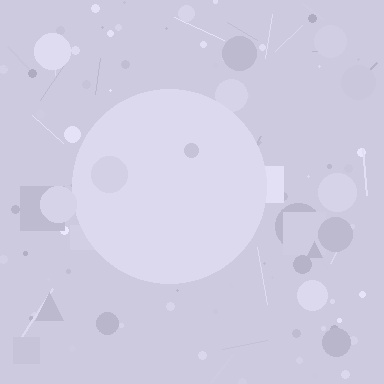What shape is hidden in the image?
A circle is hidden in the image.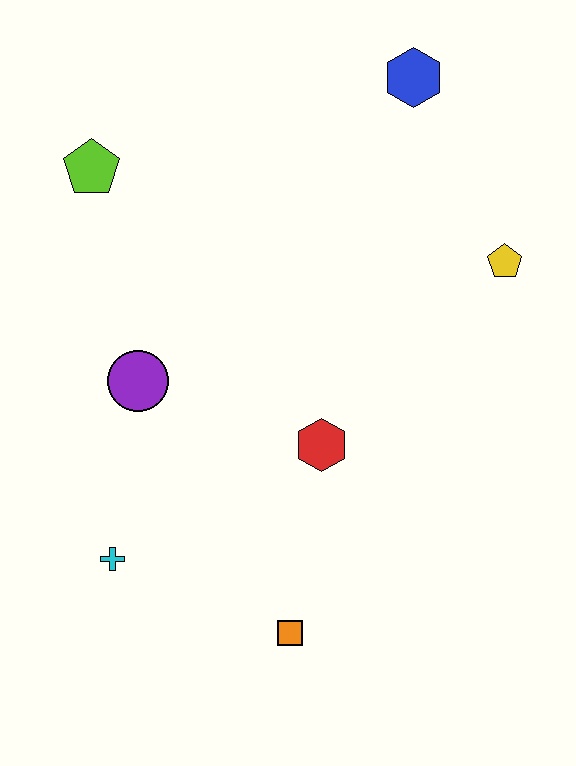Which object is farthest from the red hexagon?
The blue hexagon is farthest from the red hexagon.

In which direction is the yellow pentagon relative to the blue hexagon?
The yellow pentagon is below the blue hexagon.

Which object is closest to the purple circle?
The cyan cross is closest to the purple circle.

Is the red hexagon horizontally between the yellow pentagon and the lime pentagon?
Yes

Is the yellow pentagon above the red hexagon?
Yes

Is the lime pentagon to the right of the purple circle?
No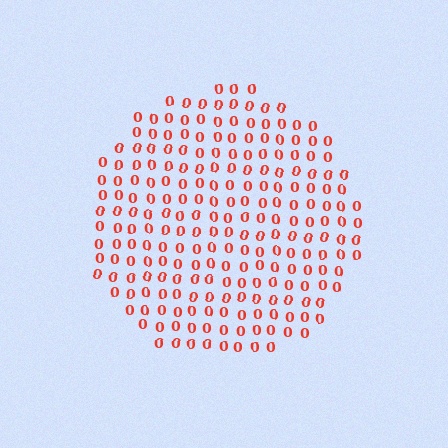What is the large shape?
The large shape is a circle.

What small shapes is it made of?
It is made of small digit 0's.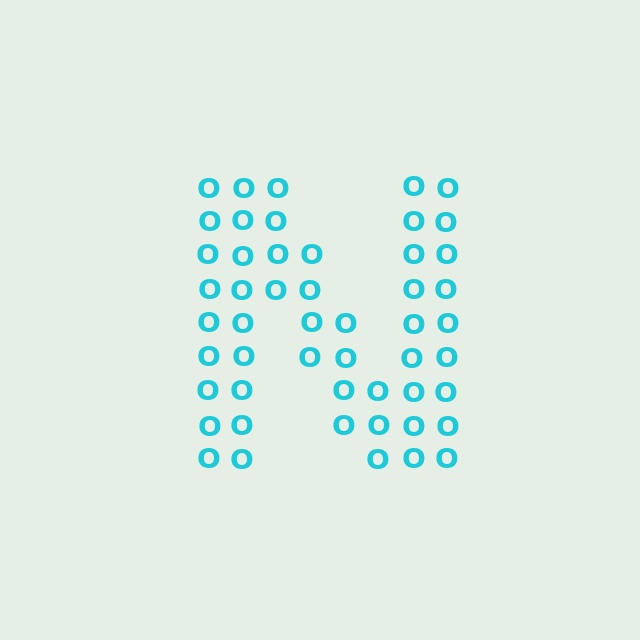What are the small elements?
The small elements are letter O's.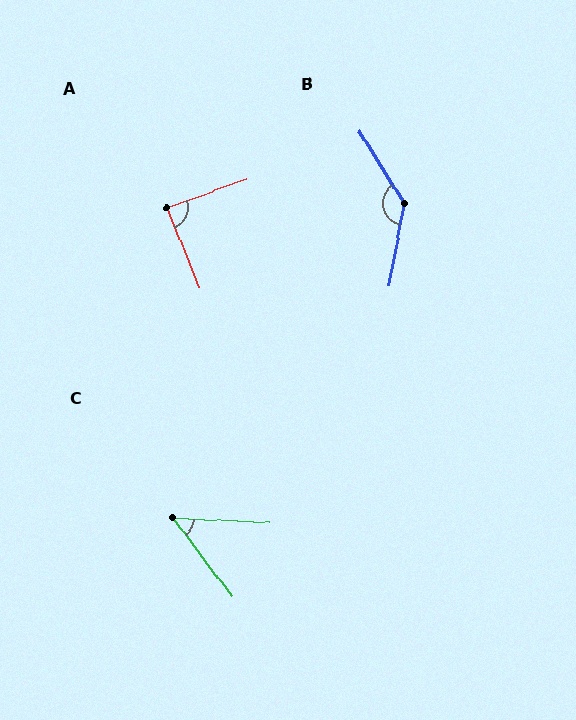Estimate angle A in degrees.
Approximately 87 degrees.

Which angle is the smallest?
C, at approximately 50 degrees.